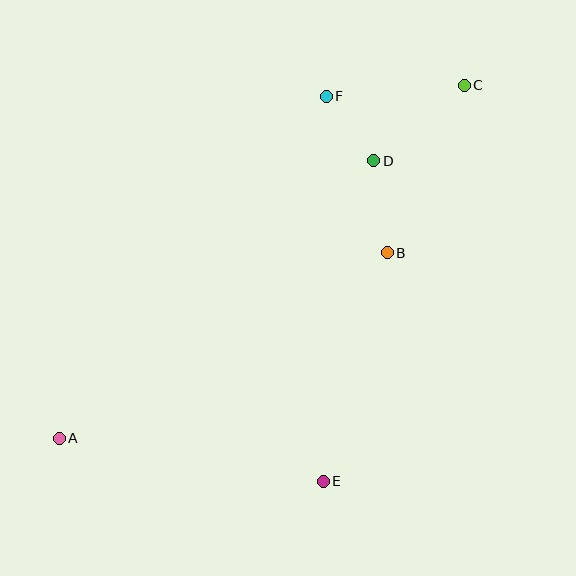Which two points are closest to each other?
Points D and F are closest to each other.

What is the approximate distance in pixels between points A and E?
The distance between A and E is approximately 268 pixels.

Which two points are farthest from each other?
Points A and C are farthest from each other.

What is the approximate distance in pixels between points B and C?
The distance between B and C is approximately 184 pixels.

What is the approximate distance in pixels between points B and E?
The distance between B and E is approximately 237 pixels.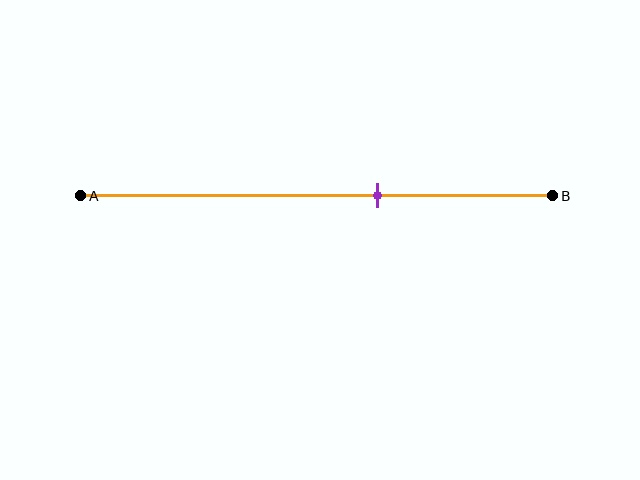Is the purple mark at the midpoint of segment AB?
No, the mark is at about 65% from A, not at the 50% midpoint.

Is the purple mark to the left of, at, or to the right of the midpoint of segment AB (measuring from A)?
The purple mark is to the right of the midpoint of segment AB.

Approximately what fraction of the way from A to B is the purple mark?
The purple mark is approximately 65% of the way from A to B.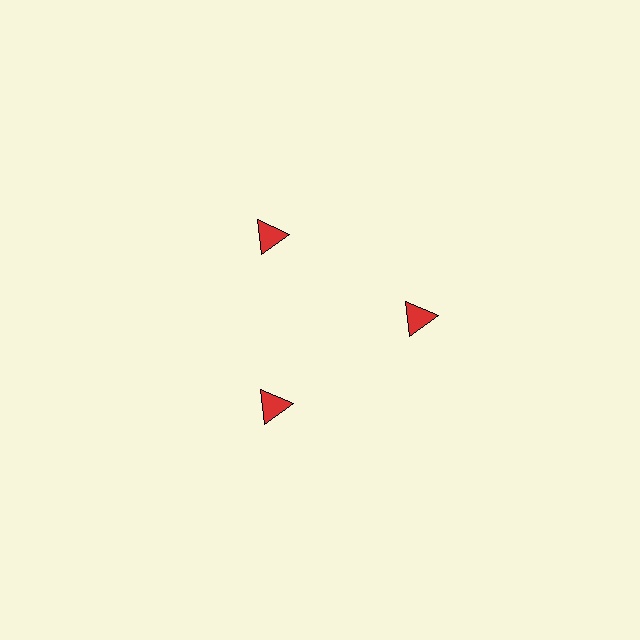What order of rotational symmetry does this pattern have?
This pattern has 3-fold rotational symmetry.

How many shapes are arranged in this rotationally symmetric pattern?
There are 3 shapes, arranged in 3 groups of 1.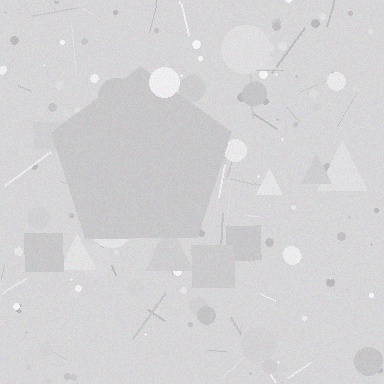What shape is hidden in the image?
A pentagon is hidden in the image.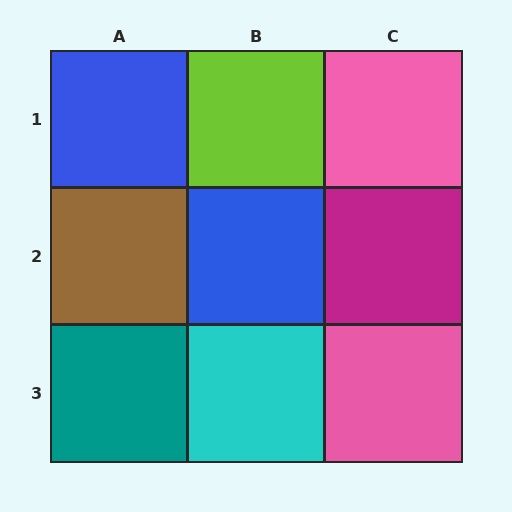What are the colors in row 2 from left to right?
Brown, blue, magenta.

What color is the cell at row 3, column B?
Cyan.